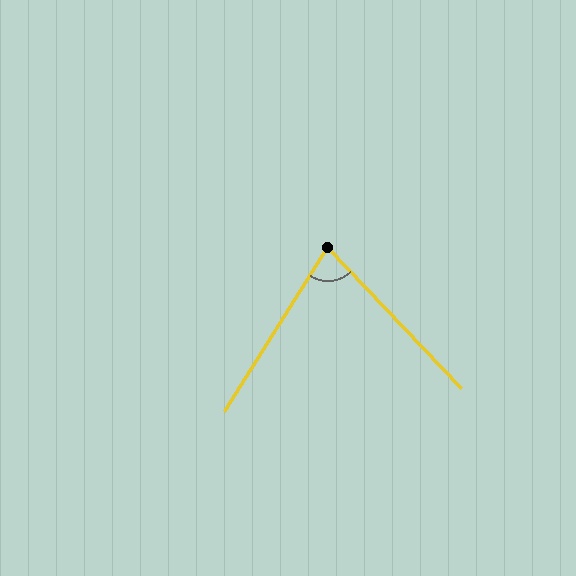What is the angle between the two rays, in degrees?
Approximately 76 degrees.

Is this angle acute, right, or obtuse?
It is acute.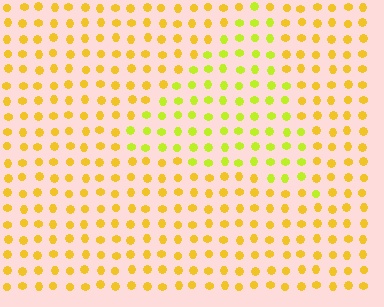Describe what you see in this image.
The image is filled with small yellow elements in a uniform arrangement. A triangle-shaped region is visible where the elements are tinted to a slightly different hue, forming a subtle color boundary.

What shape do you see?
I see a triangle.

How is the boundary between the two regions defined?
The boundary is defined purely by a slight shift in hue (about 29 degrees). Spacing, size, and orientation are identical on both sides.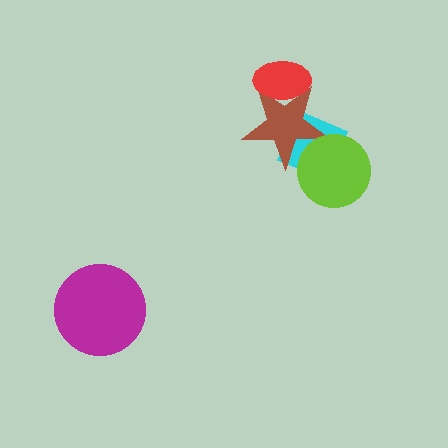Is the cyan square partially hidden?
Yes, it is partially covered by another shape.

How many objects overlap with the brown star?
3 objects overlap with the brown star.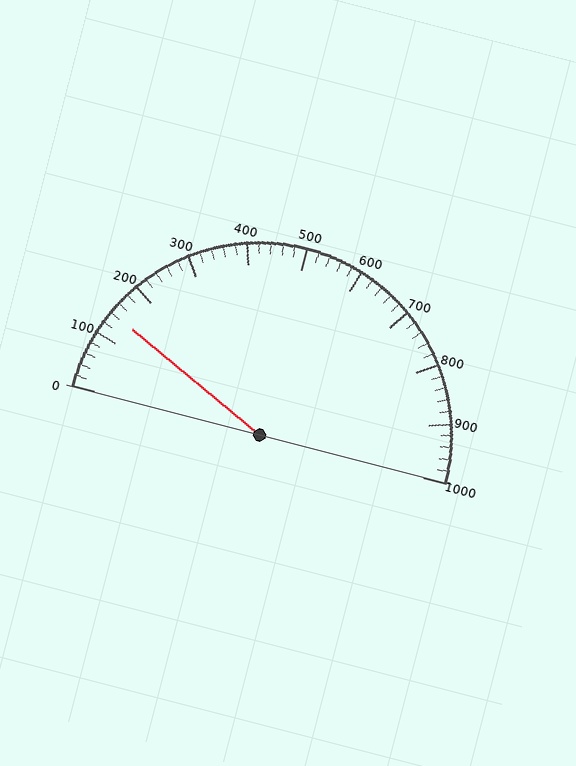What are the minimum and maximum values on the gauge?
The gauge ranges from 0 to 1000.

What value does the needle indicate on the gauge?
The needle indicates approximately 140.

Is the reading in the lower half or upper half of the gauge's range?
The reading is in the lower half of the range (0 to 1000).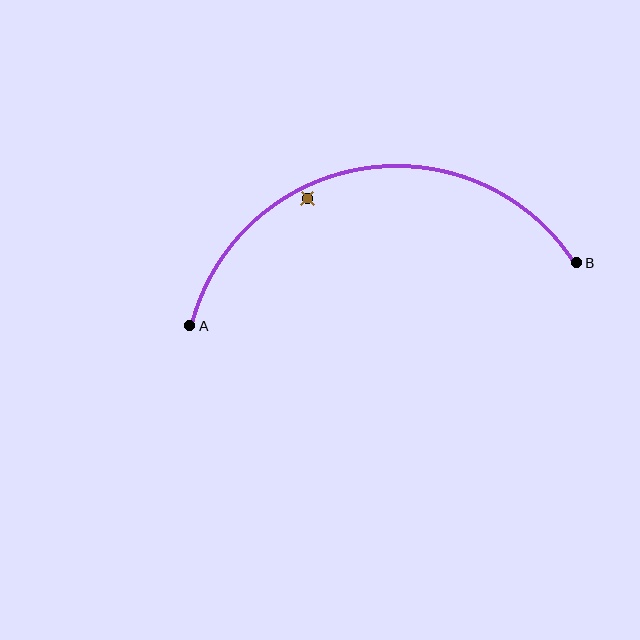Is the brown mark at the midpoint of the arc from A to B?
No — the brown mark does not lie on the arc at all. It sits slightly inside the curve.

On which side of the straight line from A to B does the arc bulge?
The arc bulges above the straight line connecting A and B.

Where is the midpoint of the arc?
The arc midpoint is the point on the curve farthest from the straight line joining A and B. It sits above that line.